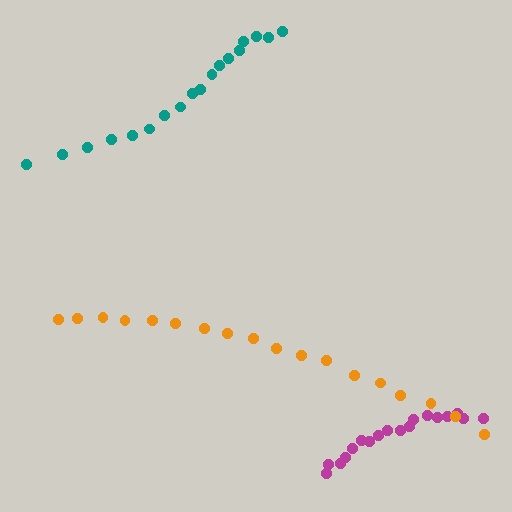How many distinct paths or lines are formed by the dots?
There are 3 distinct paths.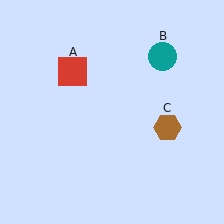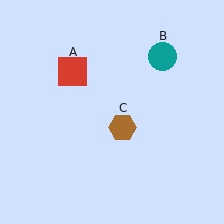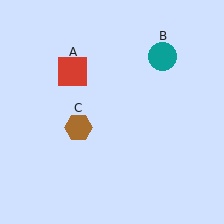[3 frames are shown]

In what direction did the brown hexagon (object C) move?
The brown hexagon (object C) moved left.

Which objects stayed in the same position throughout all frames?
Red square (object A) and teal circle (object B) remained stationary.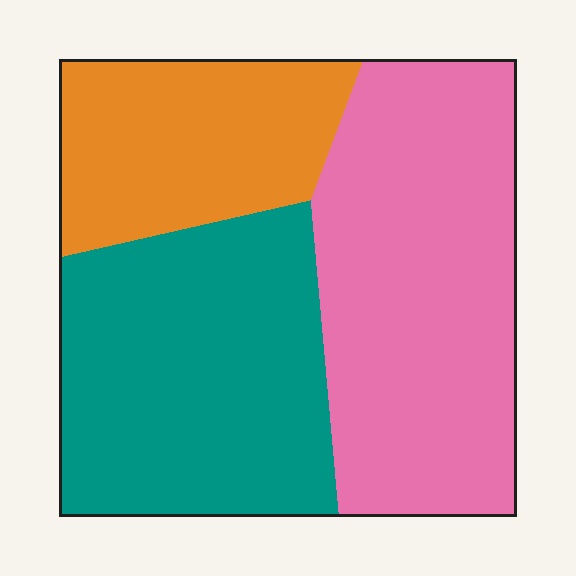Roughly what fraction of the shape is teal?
Teal covers around 35% of the shape.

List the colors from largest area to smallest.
From largest to smallest: pink, teal, orange.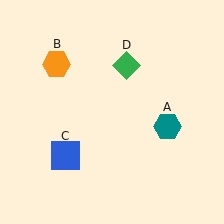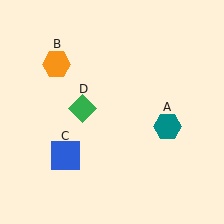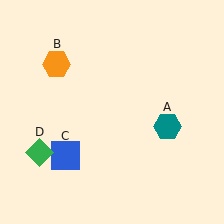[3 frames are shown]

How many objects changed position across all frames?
1 object changed position: green diamond (object D).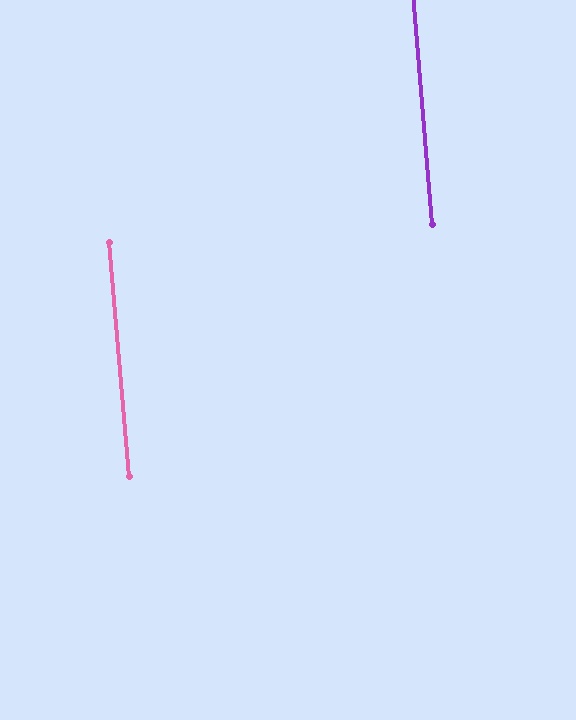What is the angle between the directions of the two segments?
Approximately 0 degrees.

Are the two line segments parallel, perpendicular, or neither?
Parallel — their directions differ by only 0.4°.